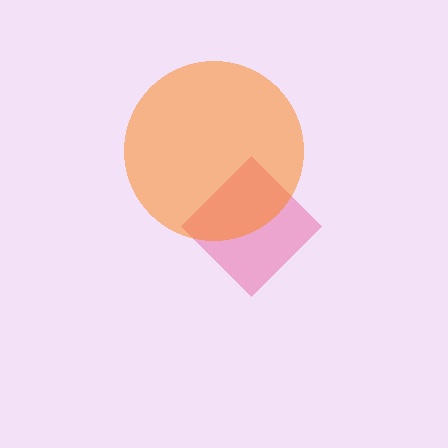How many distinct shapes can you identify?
There are 2 distinct shapes: a pink diamond, an orange circle.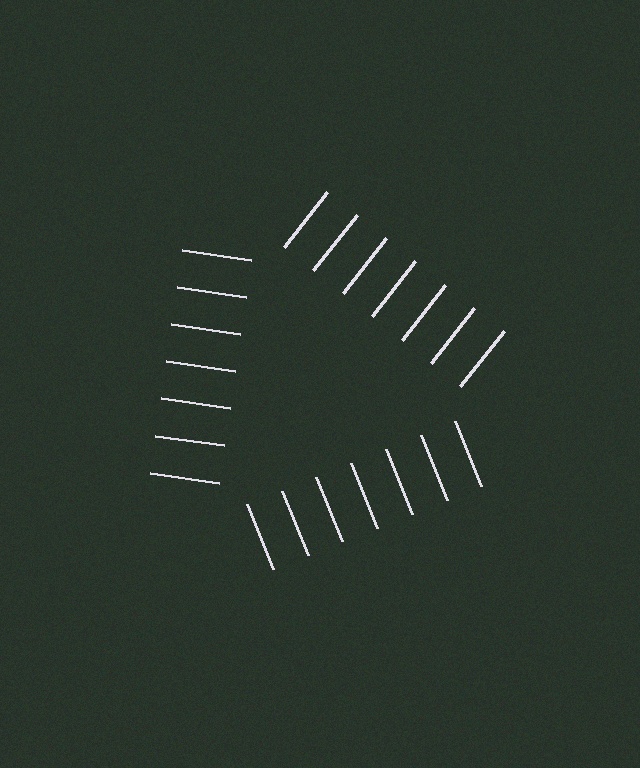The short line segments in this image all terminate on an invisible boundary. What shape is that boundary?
An illusory triangle — the line segments terminate on its edges but no continuous stroke is drawn.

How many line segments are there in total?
21 — 7 along each of the 3 edges.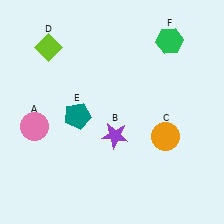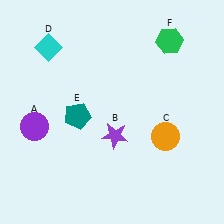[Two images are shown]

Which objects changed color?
A changed from pink to purple. D changed from lime to cyan.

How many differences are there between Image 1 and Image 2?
There are 2 differences between the two images.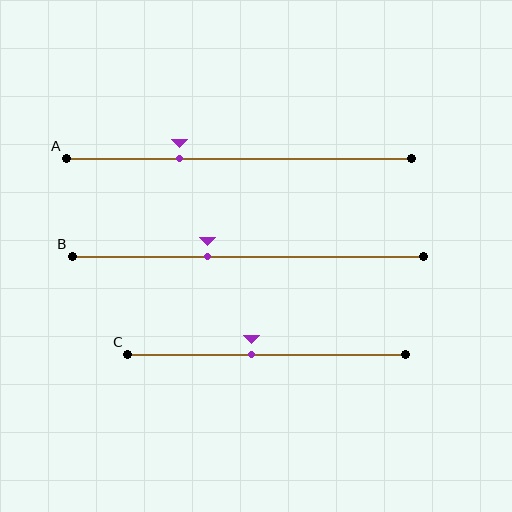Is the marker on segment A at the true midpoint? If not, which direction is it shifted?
No, the marker on segment A is shifted to the left by about 17% of the segment length.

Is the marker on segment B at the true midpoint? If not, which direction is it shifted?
No, the marker on segment B is shifted to the left by about 12% of the segment length.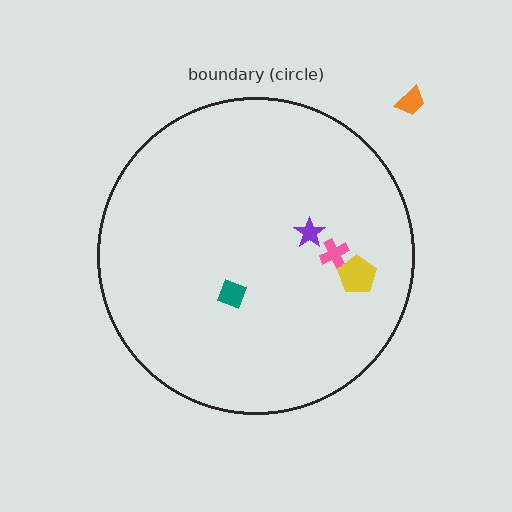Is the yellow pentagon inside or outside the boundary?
Inside.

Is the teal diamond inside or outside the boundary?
Inside.